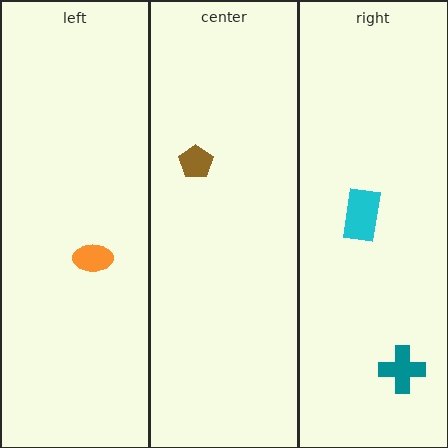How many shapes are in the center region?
1.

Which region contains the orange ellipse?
The left region.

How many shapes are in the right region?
2.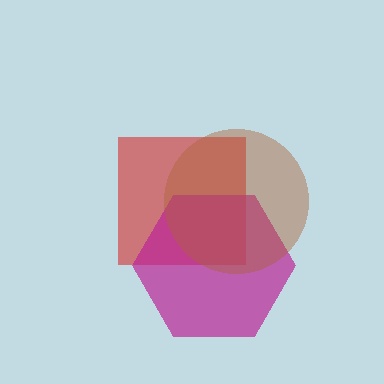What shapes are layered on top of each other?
The layered shapes are: a red square, a magenta hexagon, a brown circle.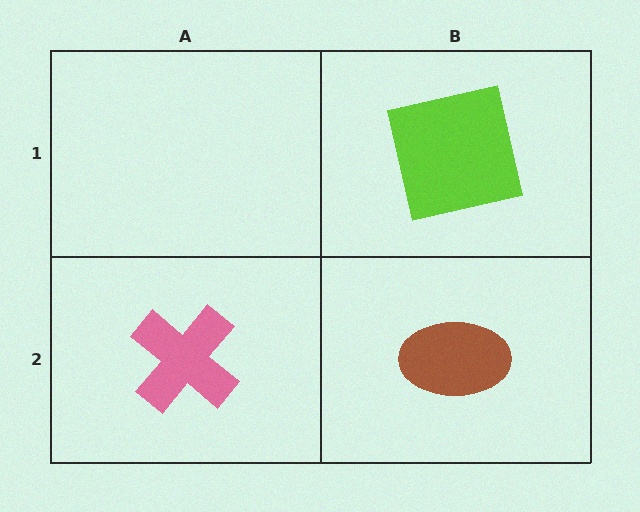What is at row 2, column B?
A brown ellipse.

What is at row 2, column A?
A pink cross.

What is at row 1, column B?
A lime square.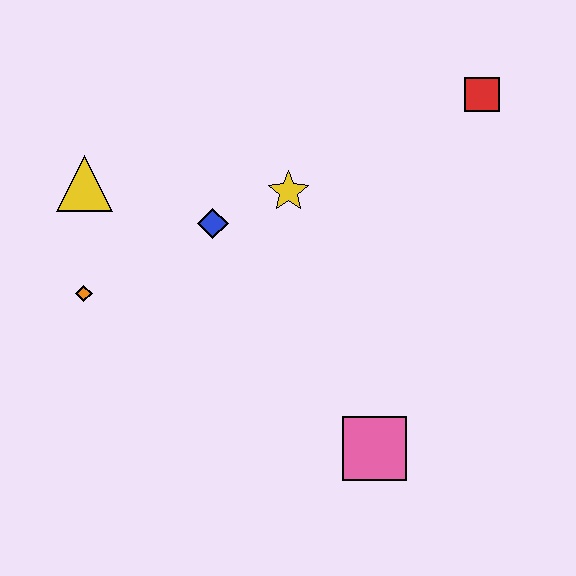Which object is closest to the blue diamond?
The yellow star is closest to the blue diamond.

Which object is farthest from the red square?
The orange diamond is farthest from the red square.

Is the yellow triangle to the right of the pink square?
No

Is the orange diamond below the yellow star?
Yes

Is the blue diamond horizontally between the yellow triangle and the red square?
Yes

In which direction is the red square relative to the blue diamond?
The red square is to the right of the blue diamond.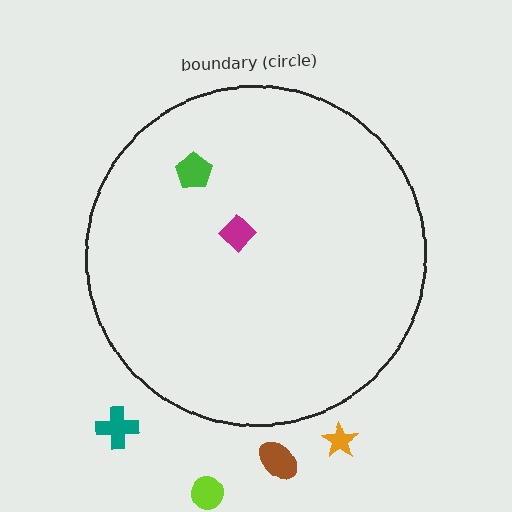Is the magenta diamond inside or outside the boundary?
Inside.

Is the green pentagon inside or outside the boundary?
Inside.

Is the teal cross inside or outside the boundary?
Outside.